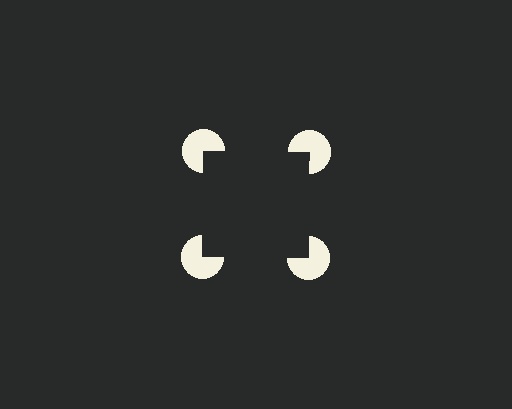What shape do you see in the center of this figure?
An illusory square — its edges are inferred from the aligned wedge cuts in the pac-man discs, not physically drawn.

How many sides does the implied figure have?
4 sides.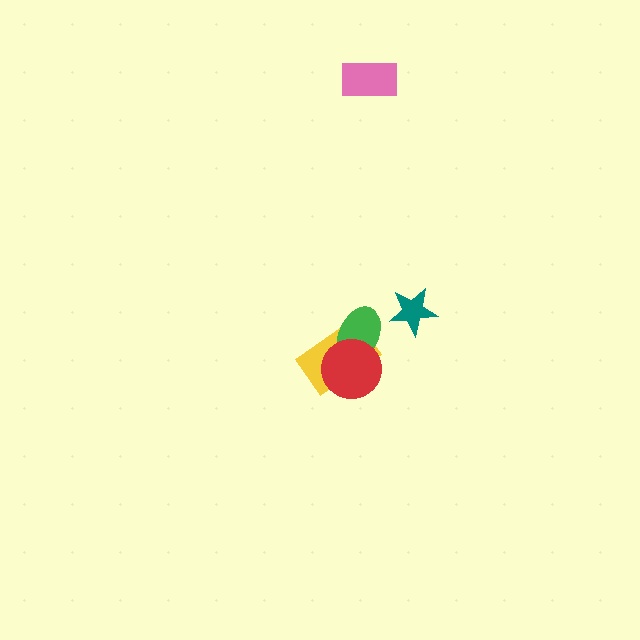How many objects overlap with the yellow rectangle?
2 objects overlap with the yellow rectangle.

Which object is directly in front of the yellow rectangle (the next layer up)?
The green ellipse is directly in front of the yellow rectangle.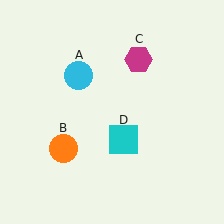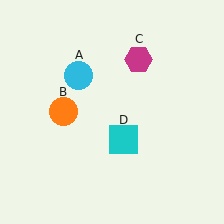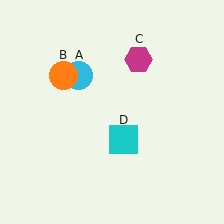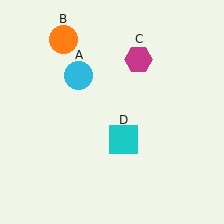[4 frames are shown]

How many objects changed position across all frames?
1 object changed position: orange circle (object B).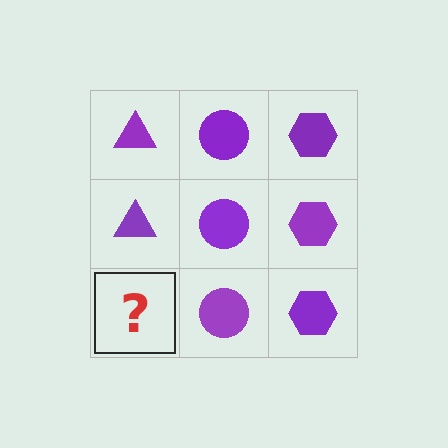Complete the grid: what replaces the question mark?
The question mark should be replaced with a purple triangle.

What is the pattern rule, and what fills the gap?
The rule is that each column has a consistent shape. The gap should be filled with a purple triangle.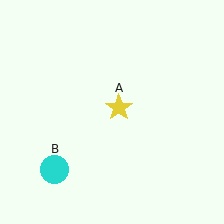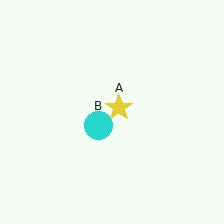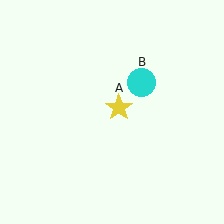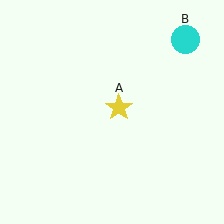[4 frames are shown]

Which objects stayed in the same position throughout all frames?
Yellow star (object A) remained stationary.